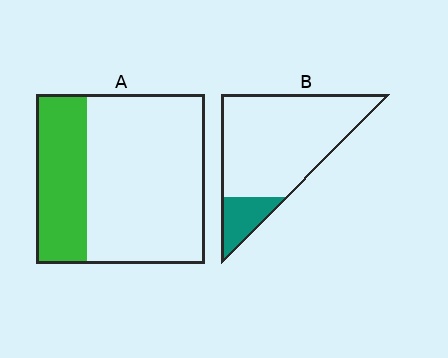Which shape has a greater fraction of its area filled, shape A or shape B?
Shape A.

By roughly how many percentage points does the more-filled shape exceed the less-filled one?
By roughly 15 percentage points (A over B).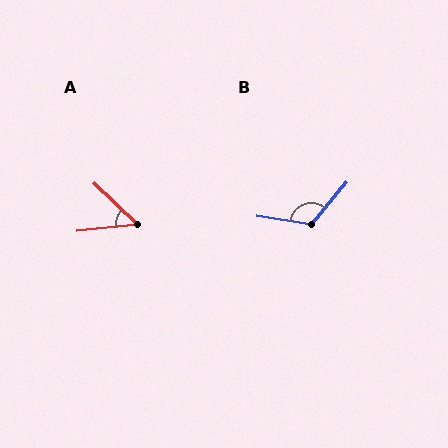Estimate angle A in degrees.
Approximately 50 degrees.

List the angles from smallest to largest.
A (50°), B (121°).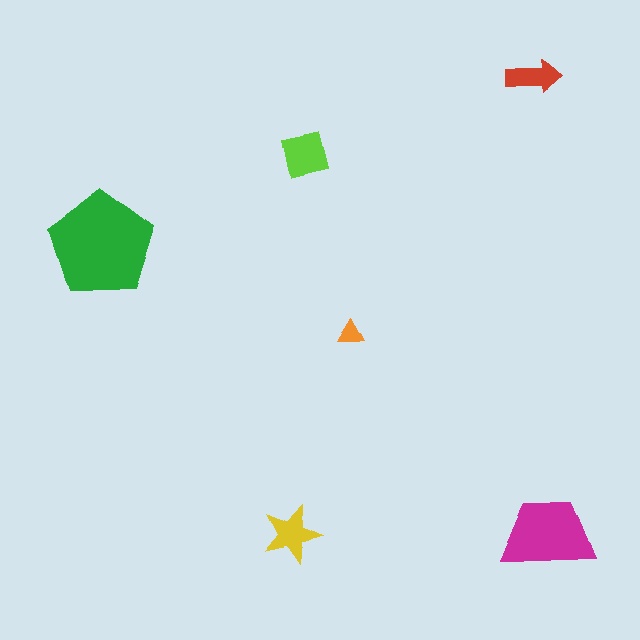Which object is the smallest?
The orange triangle.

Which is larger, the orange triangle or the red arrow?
The red arrow.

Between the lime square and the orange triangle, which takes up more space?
The lime square.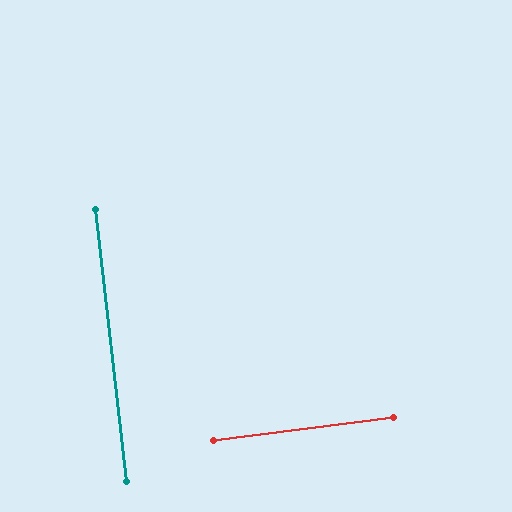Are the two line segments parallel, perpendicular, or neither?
Perpendicular — they meet at approximately 89°.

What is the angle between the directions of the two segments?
Approximately 89 degrees.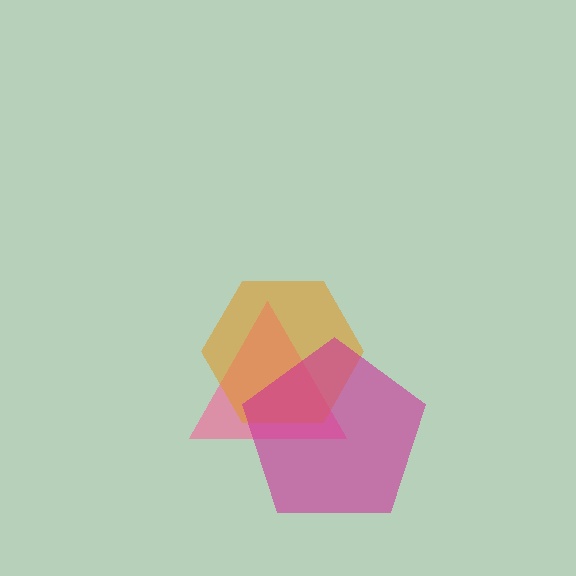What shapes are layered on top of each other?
The layered shapes are: a pink triangle, an orange hexagon, a magenta pentagon.